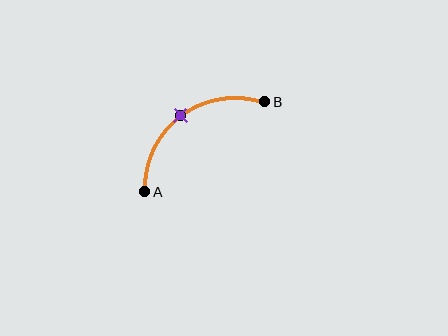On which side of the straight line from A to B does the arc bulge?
The arc bulges above and to the left of the straight line connecting A and B.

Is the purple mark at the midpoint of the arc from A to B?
Yes. The purple mark lies on the arc at equal arc-length from both A and B — it is the arc midpoint.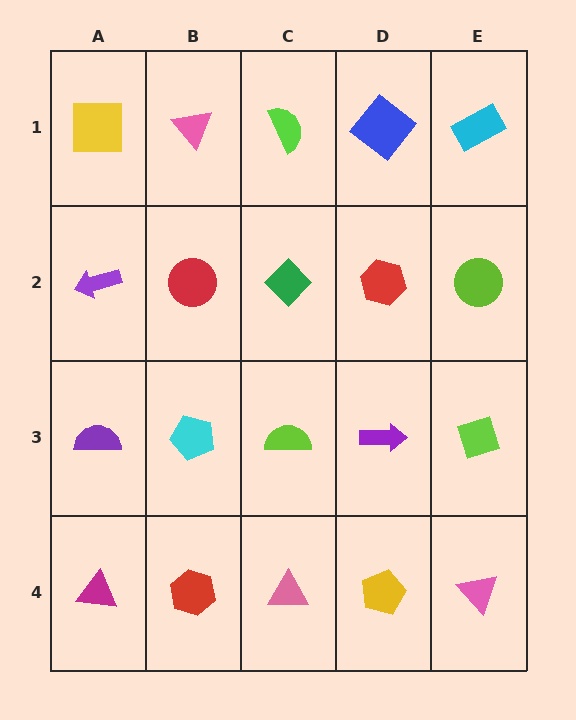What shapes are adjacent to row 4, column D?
A purple arrow (row 3, column D), a pink triangle (row 4, column C), a pink triangle (row 4, column E).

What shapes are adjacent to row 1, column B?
A red circle (row 2, column B), a yellow square (row 1, column A), a lime semicircle (row 1, column C).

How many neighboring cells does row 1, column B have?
3.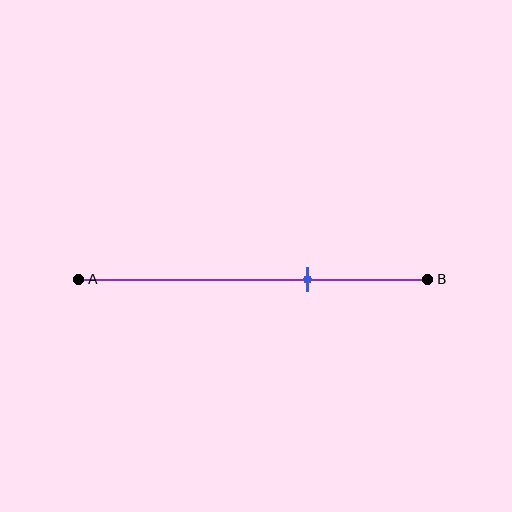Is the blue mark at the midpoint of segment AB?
No, the mark is at about 65% from A, not at the 50% midpoint.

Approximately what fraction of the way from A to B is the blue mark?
The blue mark is approximately 65% of the way from A to B.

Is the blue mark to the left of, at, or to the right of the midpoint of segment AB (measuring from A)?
The blue mark is to the right of the midpoint of segment AB.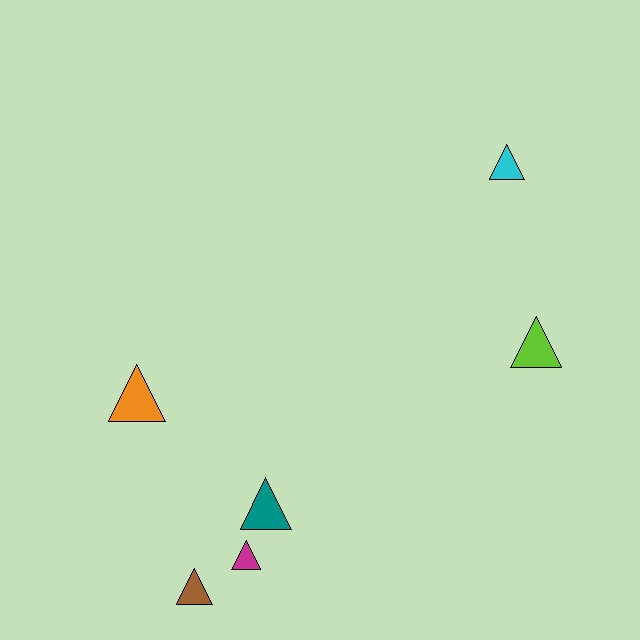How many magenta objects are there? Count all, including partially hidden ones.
There is 1 magenta object.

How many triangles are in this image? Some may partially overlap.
There are 6 triangles.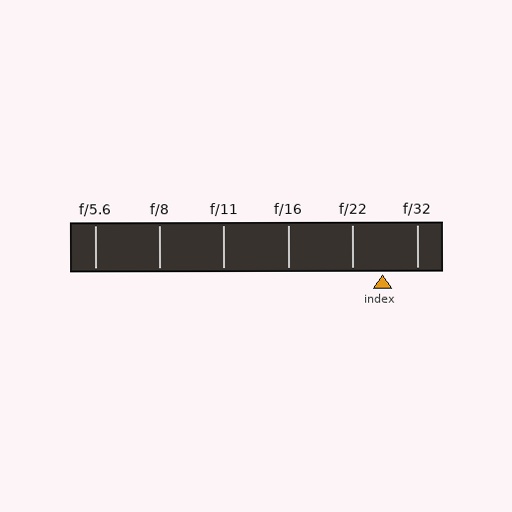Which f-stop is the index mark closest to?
The index mark is closest to f/22.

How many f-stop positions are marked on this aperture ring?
There are 6 f-stop positions marked.